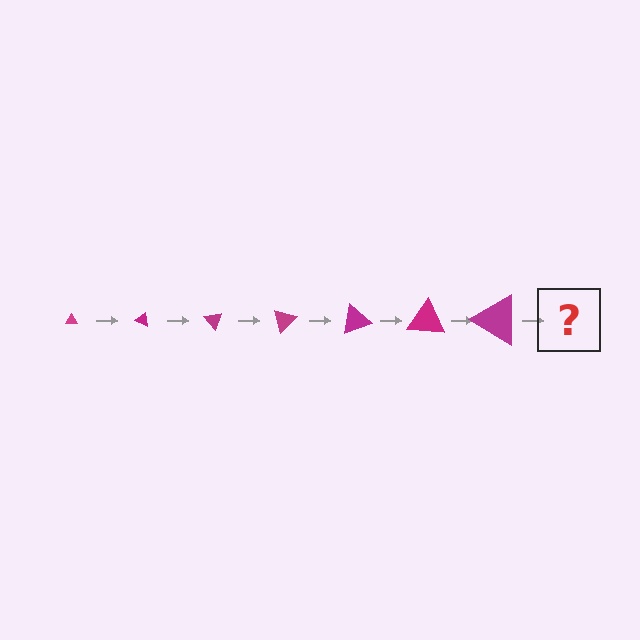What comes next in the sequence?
The next element should be a triangle, larger than the previous one and rotated 175 degrees from the start.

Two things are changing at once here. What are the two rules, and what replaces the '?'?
The two rules are that the triangle grows larger each step and it rotates 25 degrees each step. The '?' should be a triangle, larger than the previous one and rotated 175 degrees from the start.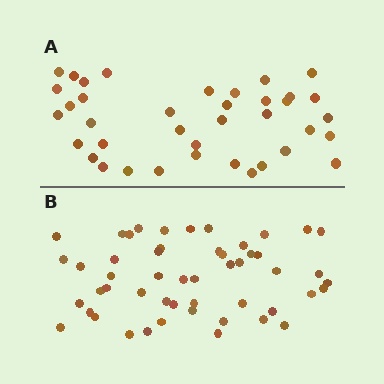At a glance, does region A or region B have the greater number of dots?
Region B (the bottom region) has more dots.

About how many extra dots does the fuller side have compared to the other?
Region B has approximately 15 more dots than region A.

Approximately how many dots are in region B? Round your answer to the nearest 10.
About 50 dots. (The exact count is 51, which rounds to 50.)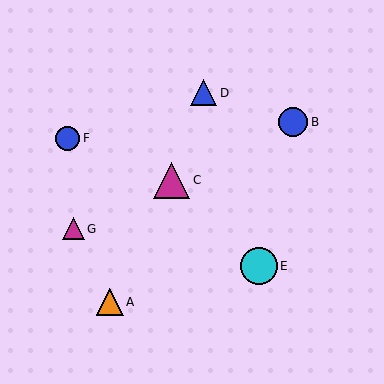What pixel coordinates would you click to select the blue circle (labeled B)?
Click at (293, 122) to select the blue circle B.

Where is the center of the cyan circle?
The center of the cyan circle is at (259, 266).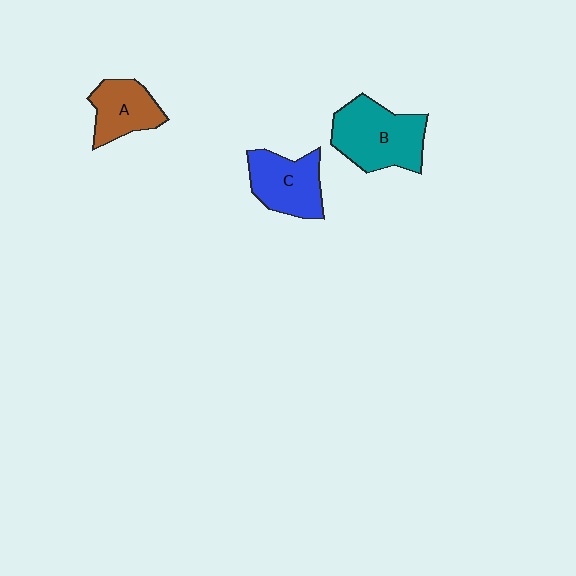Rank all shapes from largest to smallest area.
From largest to smallest: B (teal), C (blue), A (brown).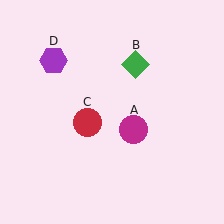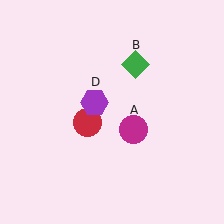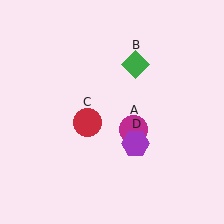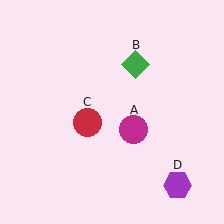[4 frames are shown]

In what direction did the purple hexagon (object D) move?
The purple hexagon (object D) moved down and to the right.